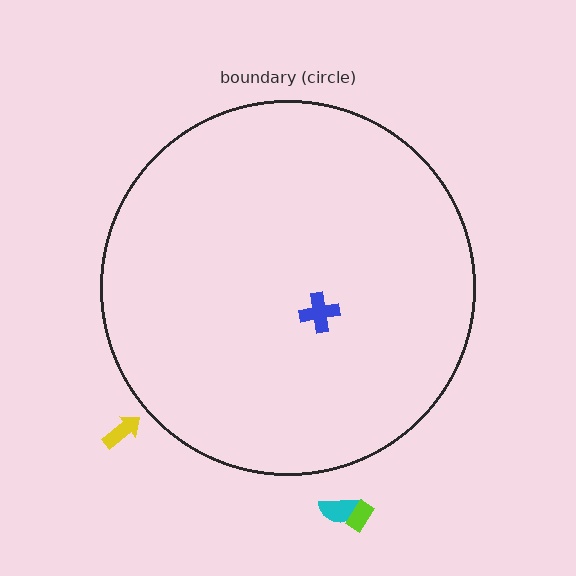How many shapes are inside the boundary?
1 inside, 3 outside.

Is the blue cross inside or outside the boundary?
Inside.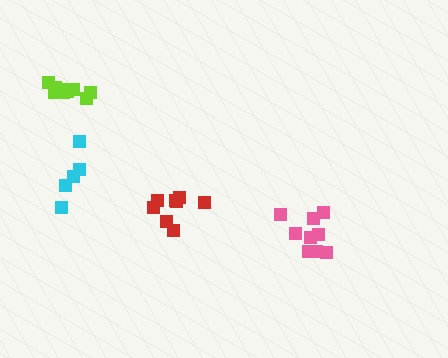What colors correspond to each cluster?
The clusters are colored: lime, red, pink, cyan.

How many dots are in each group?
Group 1: 9 dots, Group 2: 8 dots, Group 3: 9 dots, Group 4: 5 dots (31 total).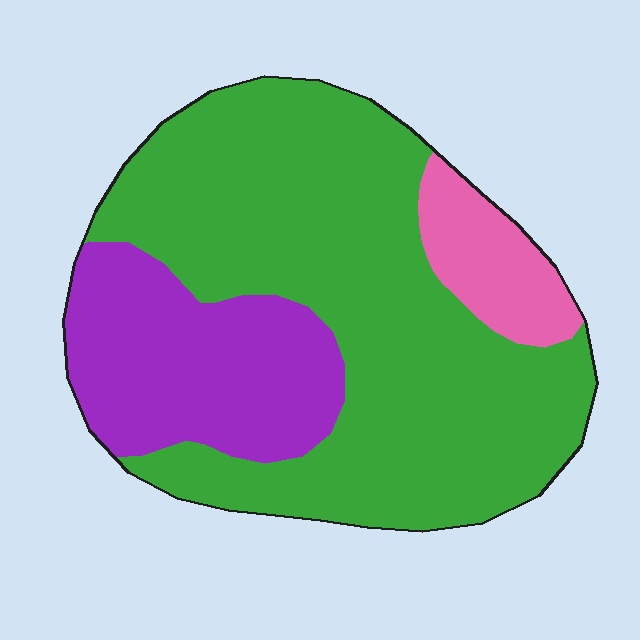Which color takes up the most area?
Green, at roughly 65%.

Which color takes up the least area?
Pink, at roughly 10%.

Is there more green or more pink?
Green.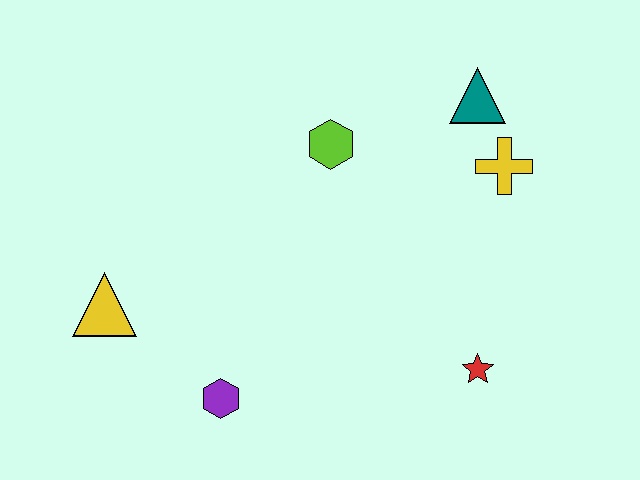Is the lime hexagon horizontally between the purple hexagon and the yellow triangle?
No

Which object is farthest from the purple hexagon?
The teal triangle is farthest from the purple hexagon.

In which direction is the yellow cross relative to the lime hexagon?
The yellow cross is to the right of the lime hexagon.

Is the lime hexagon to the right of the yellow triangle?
Yes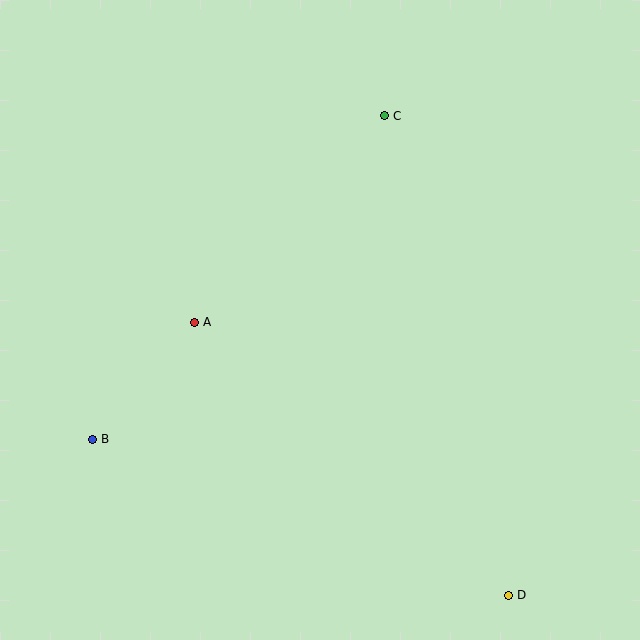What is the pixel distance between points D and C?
The distance between D and C is 496 pixels.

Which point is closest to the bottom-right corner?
Point D is closest to the bottom-right corner.